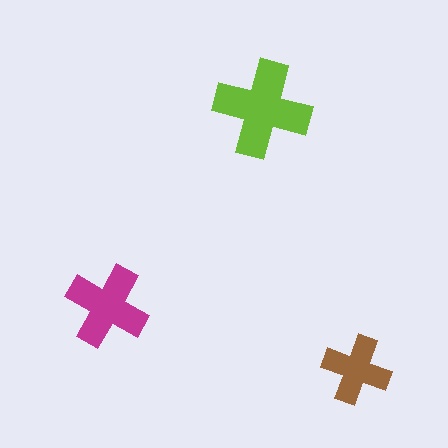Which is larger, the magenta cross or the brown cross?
The magenta one.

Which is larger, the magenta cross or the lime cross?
The lime one.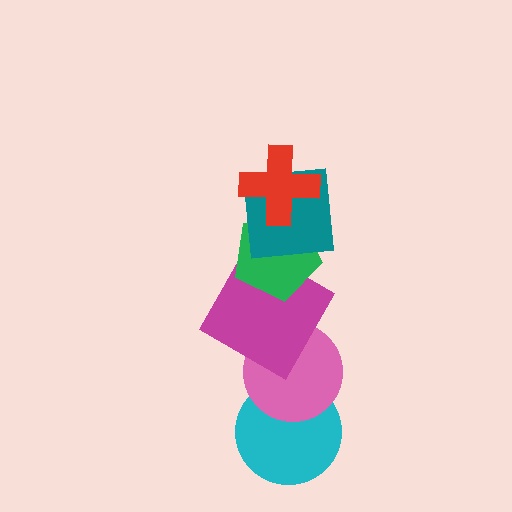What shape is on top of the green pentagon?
The teal square is on top of the green pentagon.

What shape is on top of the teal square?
The red cross is on top of the teal square.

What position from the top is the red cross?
The red cross is 1st from the top.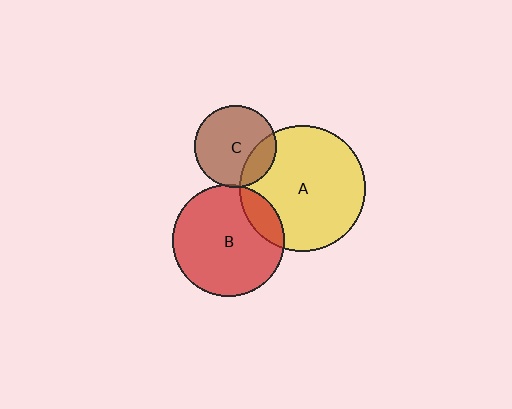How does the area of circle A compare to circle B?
Approximately 1.3 times.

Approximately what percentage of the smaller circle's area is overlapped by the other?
Approximately 5%.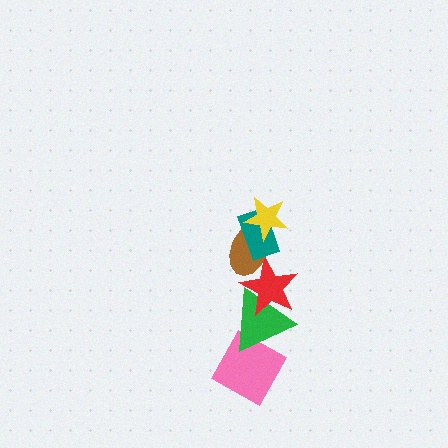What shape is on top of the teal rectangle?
The yellow star is on top of the teal rectangle.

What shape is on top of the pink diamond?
The green triangle is on top of the pink diamond.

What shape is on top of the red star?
The brown ellipse is on top of the red star.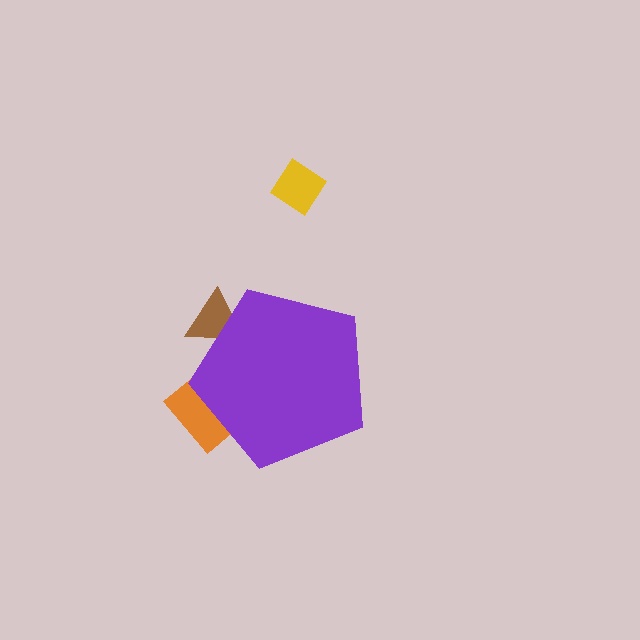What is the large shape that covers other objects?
A purple pentagon.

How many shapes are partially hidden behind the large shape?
2 shapes are partially hidden.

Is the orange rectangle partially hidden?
Yes, the orange rectangle is partially hidden behind the purple pentagon.